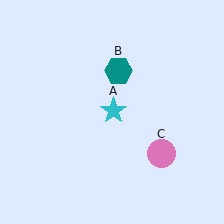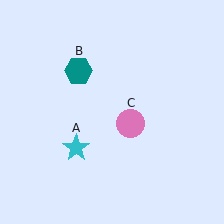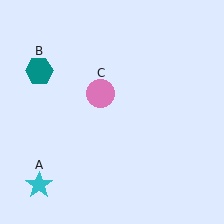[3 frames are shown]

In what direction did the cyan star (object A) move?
The cyan star (object A) moved down and to the left.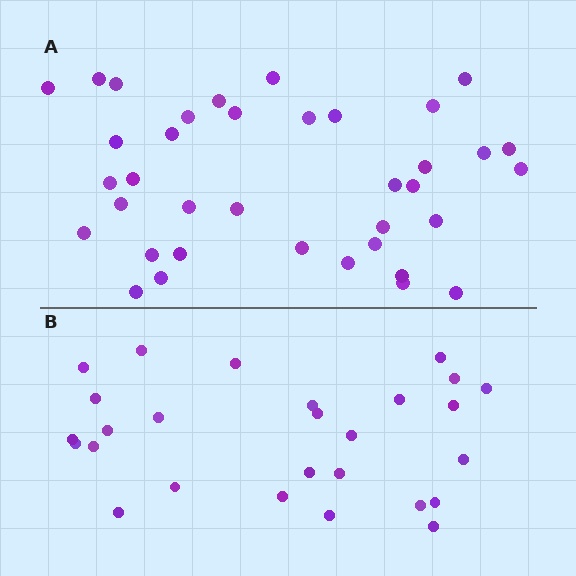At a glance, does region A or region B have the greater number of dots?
Region A (the top region) has more dots.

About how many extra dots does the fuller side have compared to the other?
Region A has roughly 10 or so more dots than region B.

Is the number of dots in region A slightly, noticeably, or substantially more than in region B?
Region A has noticeably more, but not dramatically so. The ratio is roughly 1.4 to 1.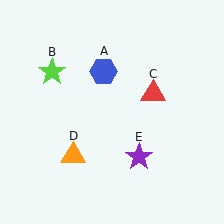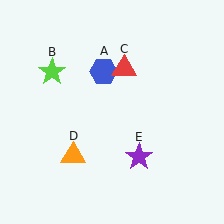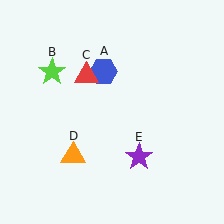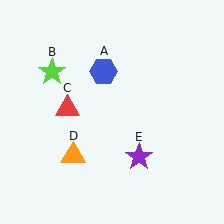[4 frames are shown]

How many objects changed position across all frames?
1 object changed position: red triangle (object C).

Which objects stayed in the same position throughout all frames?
Blue hexagon (object A) and lime star (object B) and orange triangle (object D) and purple star (object E) remained stationary.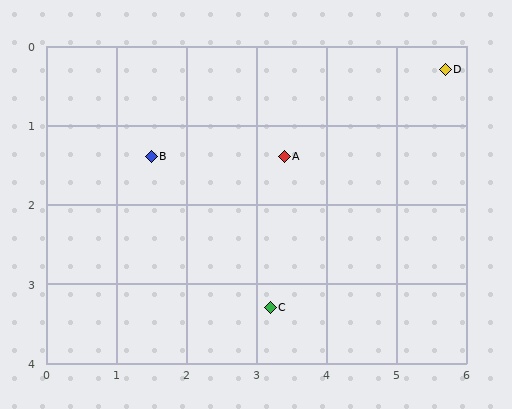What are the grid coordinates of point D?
Point D is at approximately (5.7, 0.3).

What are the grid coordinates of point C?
Point C is at approximately (3.2, 3.3).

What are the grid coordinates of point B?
Point B is at approximately (1.5, 1.4).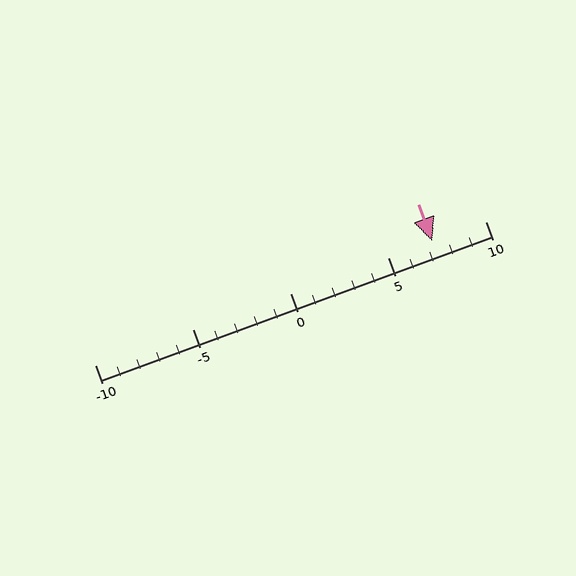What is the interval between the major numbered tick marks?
The major tick marks are spaced 5 units apart.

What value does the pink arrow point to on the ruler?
The pink arrow points to approximately 7.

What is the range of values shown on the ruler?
The ruler shows values from -10 to 10.